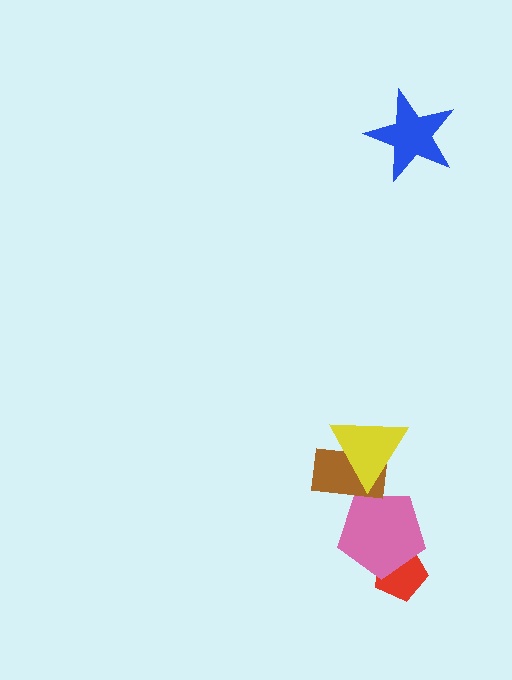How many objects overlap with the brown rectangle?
2 objects overlap with the brown rectangle.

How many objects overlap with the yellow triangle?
1 object overlaps with the yellow triangle.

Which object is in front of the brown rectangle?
The yellow triangle is in front of the brown rectangle.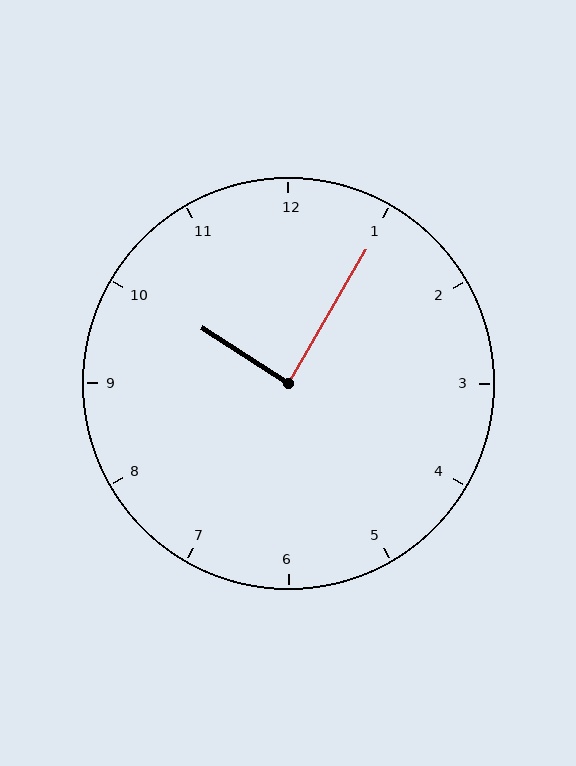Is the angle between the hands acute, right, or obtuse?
It is right.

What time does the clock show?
10:05.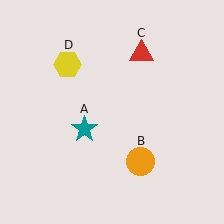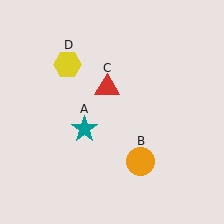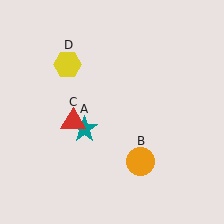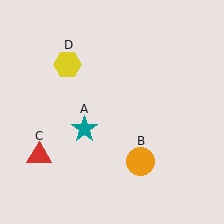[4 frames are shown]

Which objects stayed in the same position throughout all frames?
Teal star (object A) and orange circle (object B) and yellow hexagon (object D) remained stationary.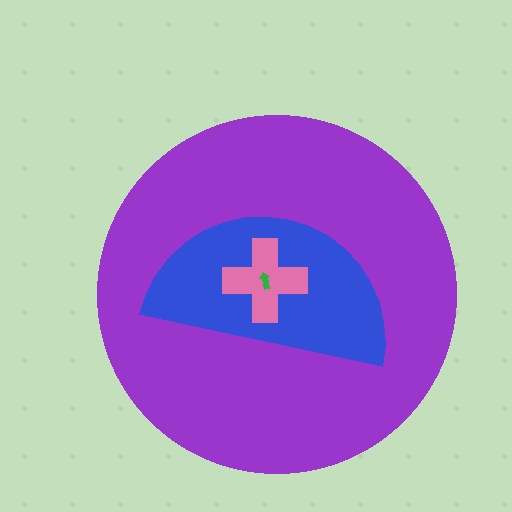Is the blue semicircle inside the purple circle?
Yes.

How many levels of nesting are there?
4.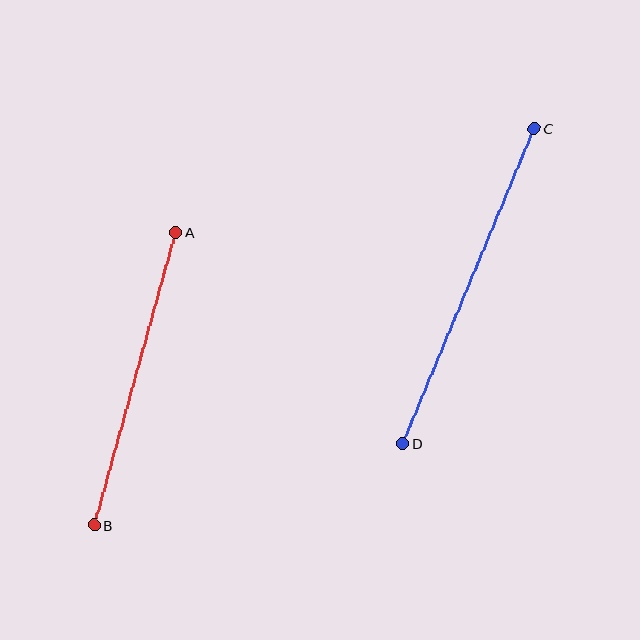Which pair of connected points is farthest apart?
Points C and D are farthest apart.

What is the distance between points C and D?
The distance is approximately 341 pixels.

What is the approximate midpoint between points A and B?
The midpoint is at approximately (135, 379) pixels.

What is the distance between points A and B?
The distance is approximately 304 pixels.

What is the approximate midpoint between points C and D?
The midpoint is at approximately (469, 286) pixels.